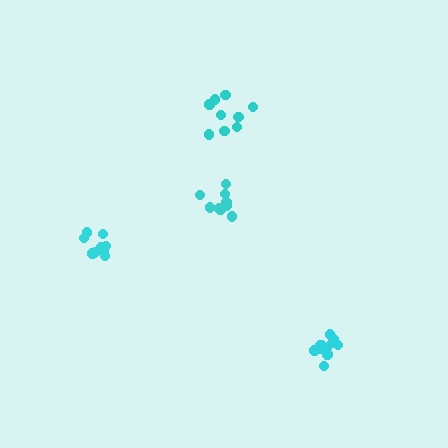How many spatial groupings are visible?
There are 4 spatial groupings.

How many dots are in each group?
Group 1: 9 dots, Group 2: 13 dots, Group 3: 10 dots, Group 4: 9 dots (41 total).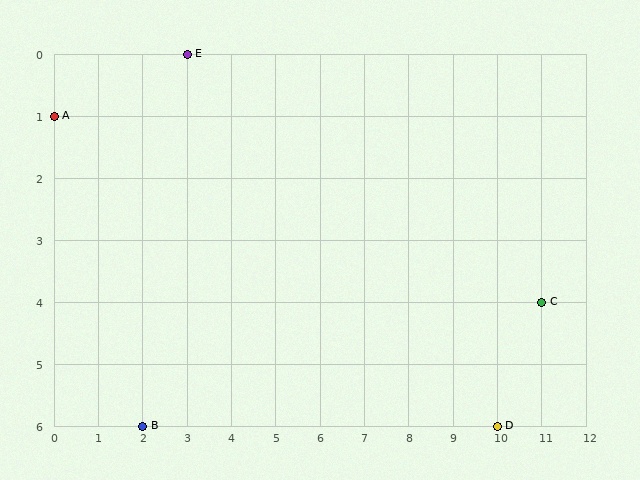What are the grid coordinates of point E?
Point E is at grid coordinates (3, 0).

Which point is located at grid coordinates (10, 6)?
Point D is at (10, 6).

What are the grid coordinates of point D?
Point D is at grid coordinates (10, 6).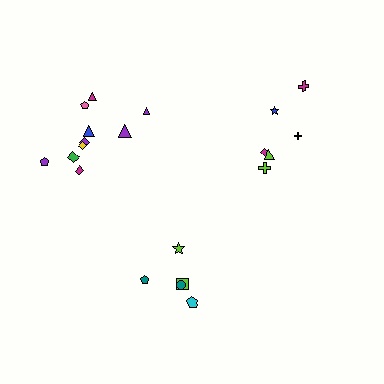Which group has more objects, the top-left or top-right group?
The top-left group.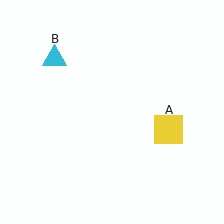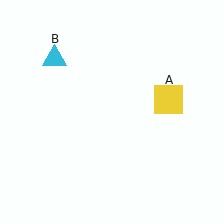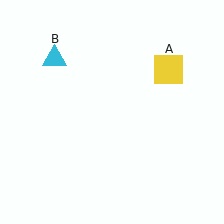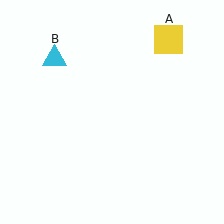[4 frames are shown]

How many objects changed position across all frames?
1 object changed position: yellow square (object A).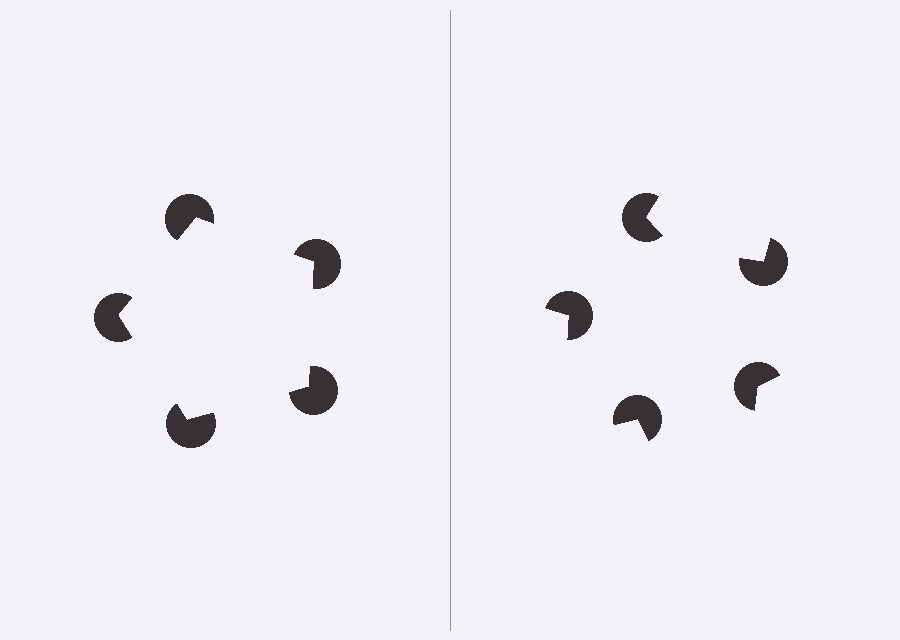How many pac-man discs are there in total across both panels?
10 — 5 on each side.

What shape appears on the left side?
An illusory pentagon.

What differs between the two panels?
The pac-man discs are positioned identically on both sides; only the wedge orientations differ. On the left they align to a pentagon; on the right they are misaligned.